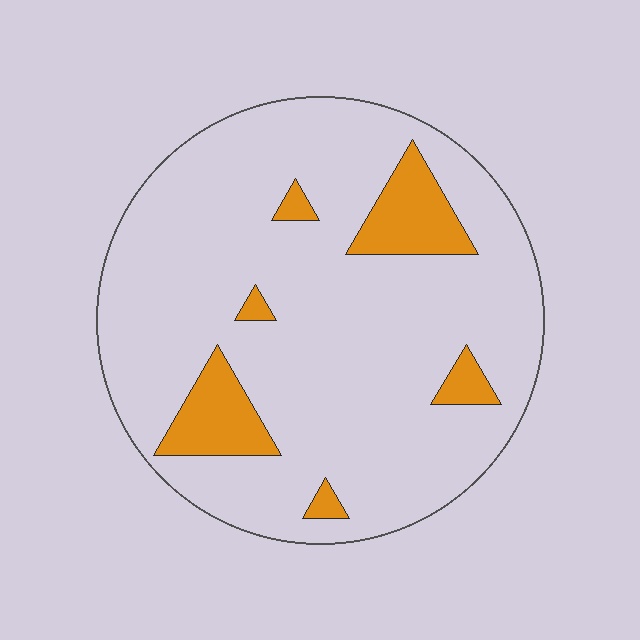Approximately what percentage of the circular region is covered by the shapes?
Approximately 15%.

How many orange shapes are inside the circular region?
6.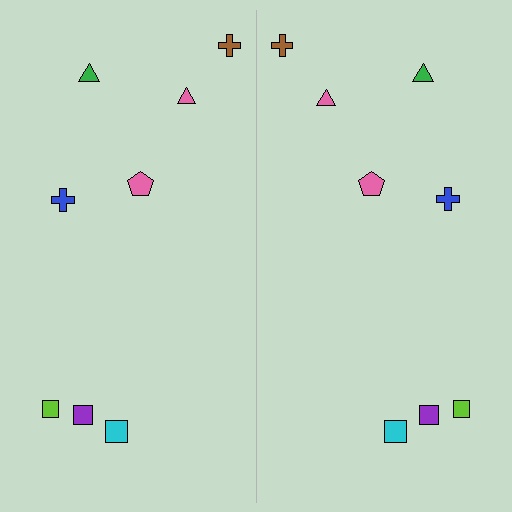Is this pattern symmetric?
Yes, this pattern has bilateral (reflection) symmetry.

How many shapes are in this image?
There are 16 shapes in this image.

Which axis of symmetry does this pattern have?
The pattern has a vertical axis of symmetry running through the center of the image.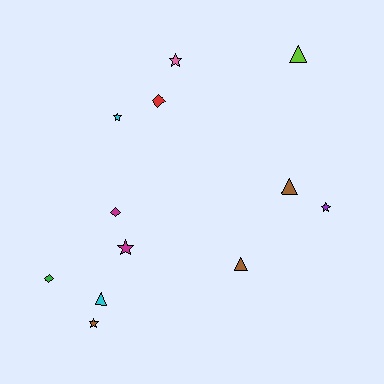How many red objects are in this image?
There is 1 red object.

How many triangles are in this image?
There are 4 triangles.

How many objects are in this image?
There are 12 objects.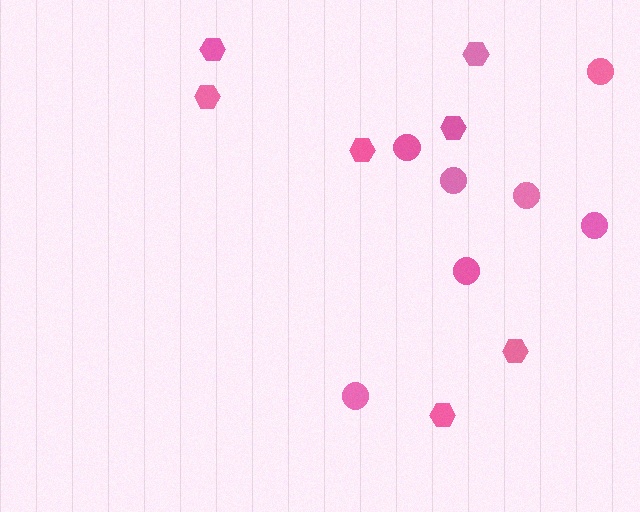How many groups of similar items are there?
There are 2 groups: one group of circles (7) and one group of hexagons (7).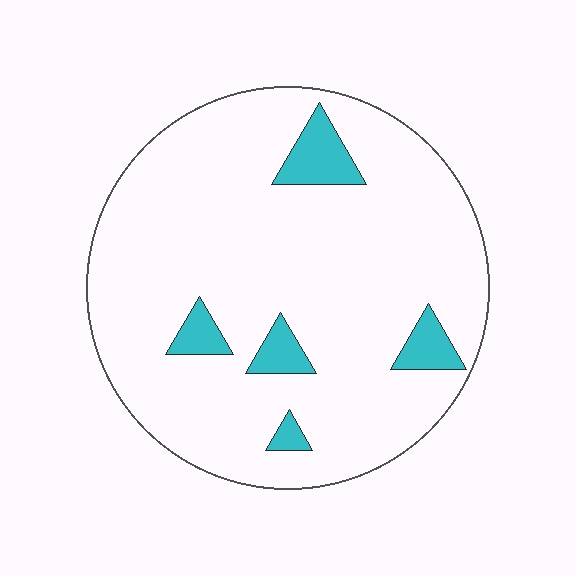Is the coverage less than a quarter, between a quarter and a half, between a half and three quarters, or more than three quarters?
Less than a quarter.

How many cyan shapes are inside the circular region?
5.